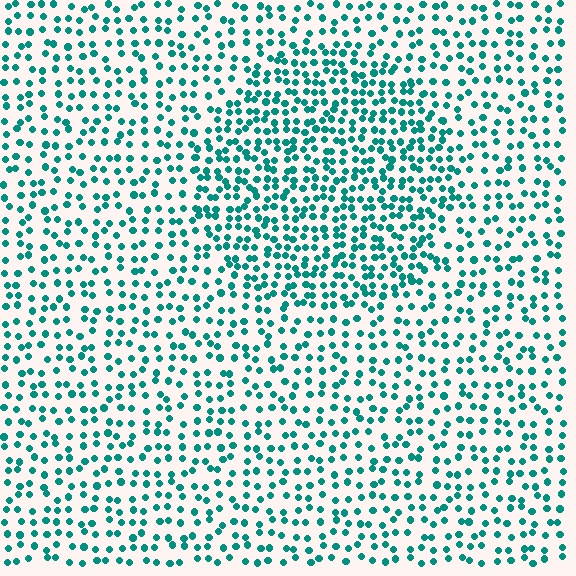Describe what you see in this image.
The image contains small teal elements arranged at two different densities. A circle-shaped region is visible where the elements are more densely packed than the surrounding area.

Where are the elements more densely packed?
The elements are more densely packed inside the circle boundary.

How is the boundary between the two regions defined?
The boundary is defined by a change in element density (approximately 1.7x ratio). All elements are the same color, size, and shape.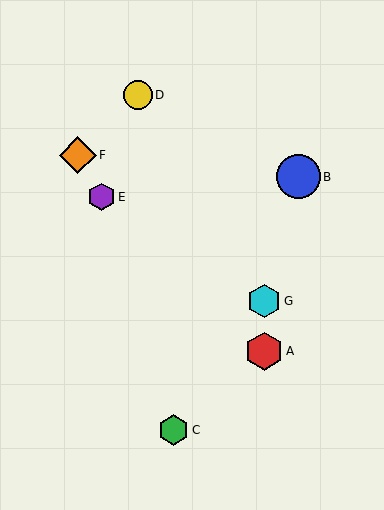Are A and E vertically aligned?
No, A is at x≈264 and E is at x≈102.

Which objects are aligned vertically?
Objects A, G are aligned vertically.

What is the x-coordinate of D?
Object D is at x≈138.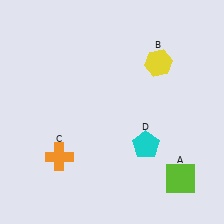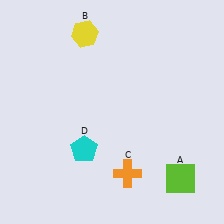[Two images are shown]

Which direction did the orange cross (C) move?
The orange cross (C) moved right.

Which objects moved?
The objects that moved are: the yellow hexagon (B), the orange cross (C), the cyan pentagon (D).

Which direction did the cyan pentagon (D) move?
The cyan pentagon (D) moved left.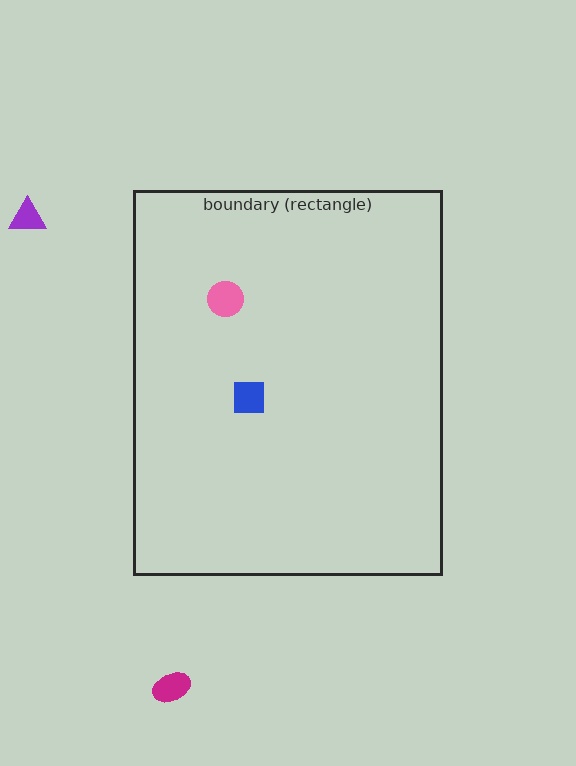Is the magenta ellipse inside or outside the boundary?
Outside.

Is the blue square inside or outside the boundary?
Inside.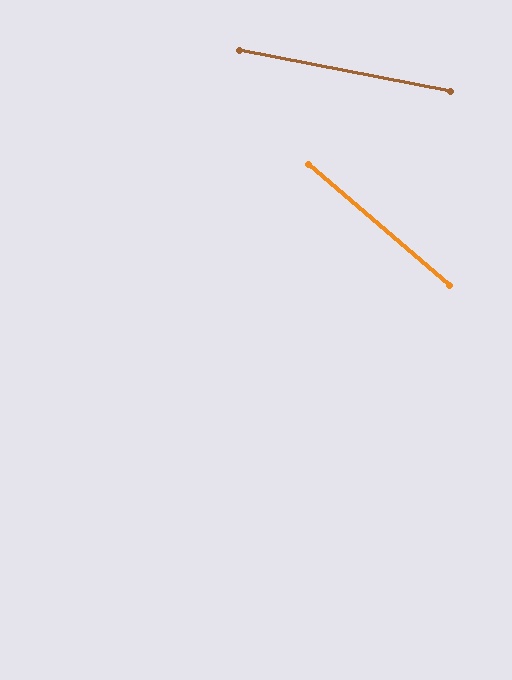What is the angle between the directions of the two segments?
Approximately 29 degrees.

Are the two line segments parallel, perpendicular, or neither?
Neither parallel nor perpendicular — they differ by about 29°.